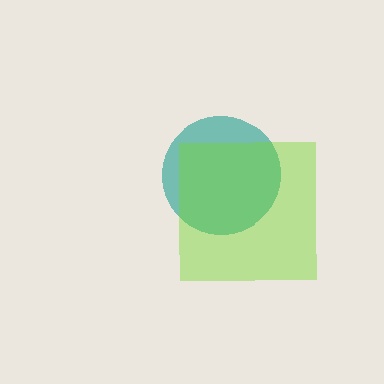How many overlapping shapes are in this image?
There are 2 overlapping shapes in the image.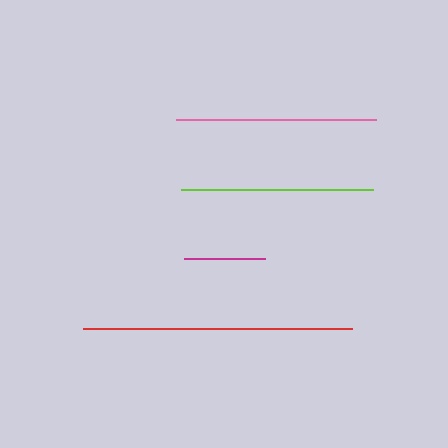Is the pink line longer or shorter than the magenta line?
The pink line is longer than the magenta line.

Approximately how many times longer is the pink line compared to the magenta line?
The pink line is approximately 2.5 times the length of the magenta line.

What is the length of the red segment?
The red segment is approximately 269 pixels long.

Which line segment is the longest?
The red line is the longest at approximately 269 pixels.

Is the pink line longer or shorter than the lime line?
The pink line is longer than the lime line.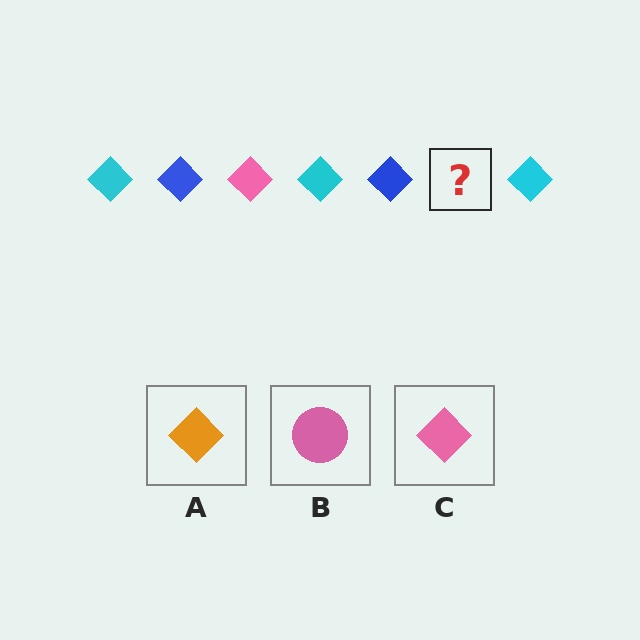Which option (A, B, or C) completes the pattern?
C.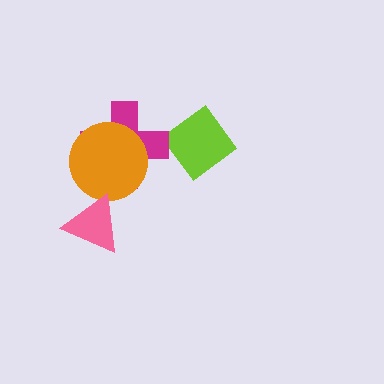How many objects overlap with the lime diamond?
0 objects overlap with the lime diamond.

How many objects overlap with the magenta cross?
1 object overlaps with the magenta cross.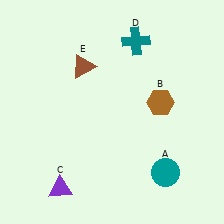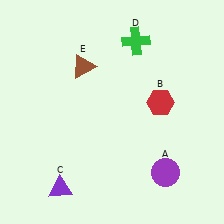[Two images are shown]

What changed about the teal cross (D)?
In Image 1, D is teal. In Image 2, it changed to green.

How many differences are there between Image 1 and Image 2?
There are 3 differences between the two images.